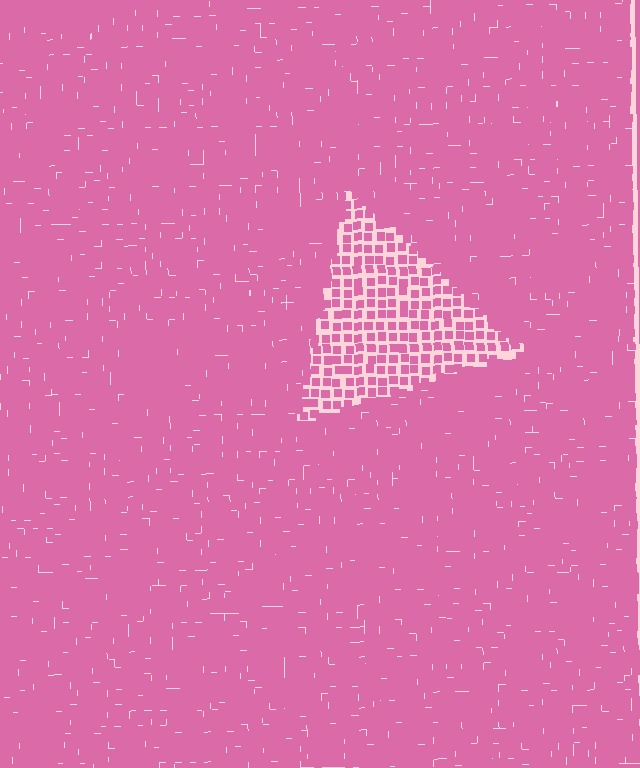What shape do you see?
I see a triangle.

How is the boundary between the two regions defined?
The boundary is defined by a change in element density (approximately 2.2x ratio). All elements are the same color, size, and shape.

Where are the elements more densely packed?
The elements are more densely packed outside the triangle boundary.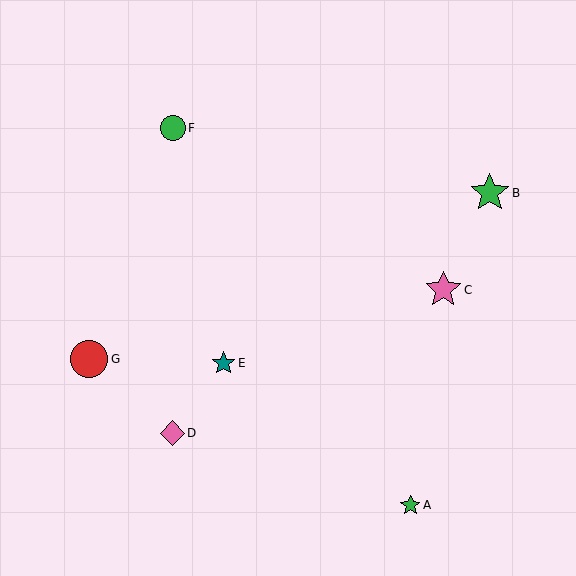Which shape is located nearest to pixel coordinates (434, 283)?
The pink star (labeled C) at (443, 290) is nearest to that location.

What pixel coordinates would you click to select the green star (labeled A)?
Click at (410, 505) to select the green star A.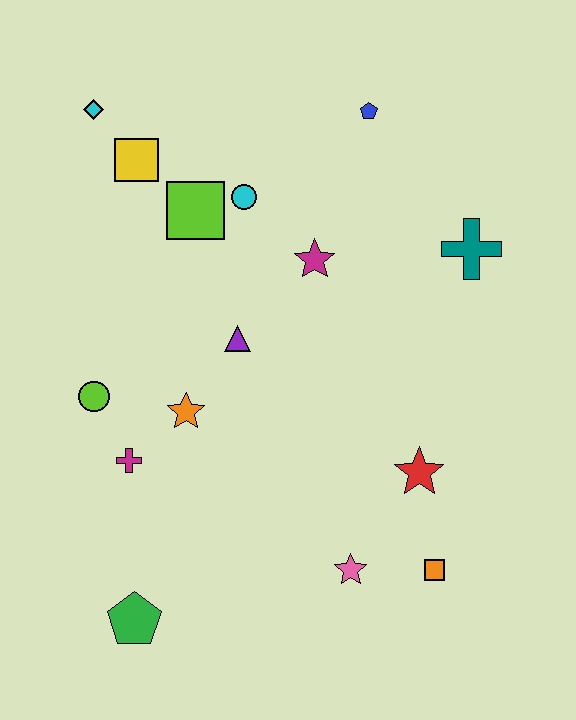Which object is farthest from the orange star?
The blue pentagon is farthest from the orange star.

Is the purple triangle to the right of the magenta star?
No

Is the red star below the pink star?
No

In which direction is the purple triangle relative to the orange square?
The purple triangle is above the orange square.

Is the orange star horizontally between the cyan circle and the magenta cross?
Yes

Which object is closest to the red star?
The orange square is closest to the red star.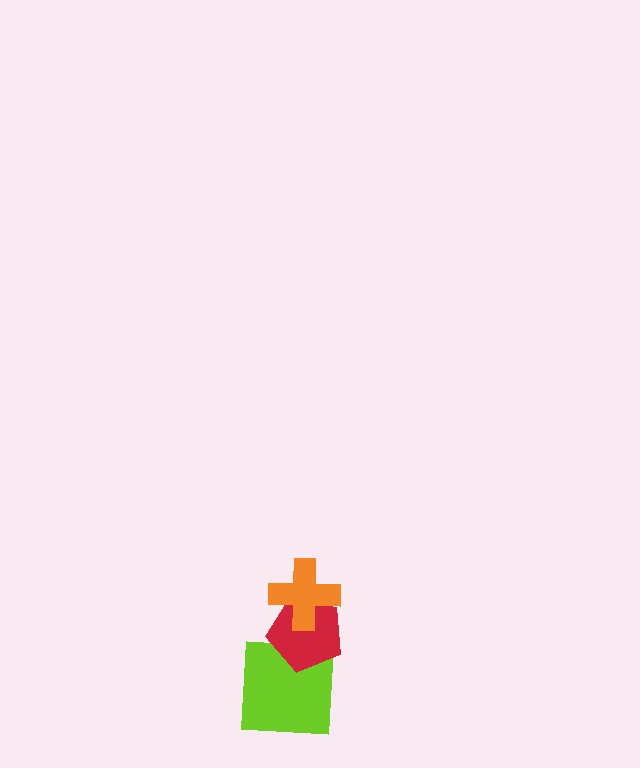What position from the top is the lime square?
The lime square is 3rd from the top.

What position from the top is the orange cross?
The orange cross is 1st from the top.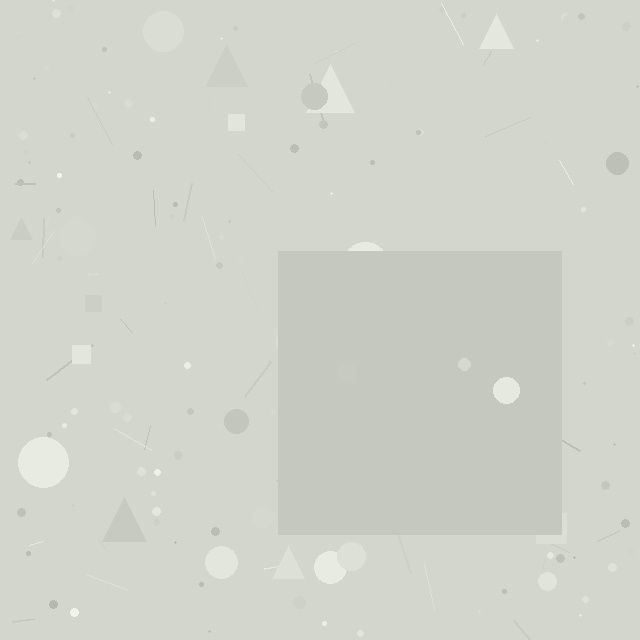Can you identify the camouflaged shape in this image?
The camouflaged shape is a square.